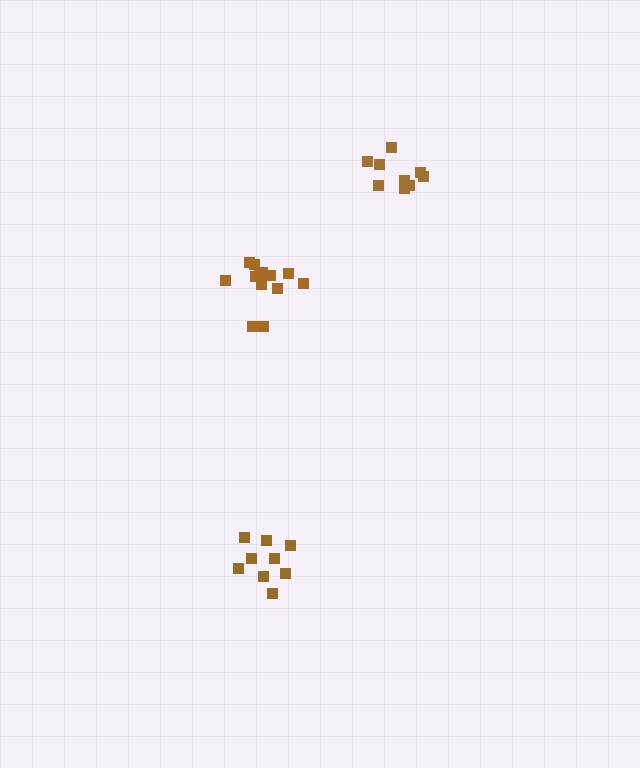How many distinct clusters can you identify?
There are 3 distinct clusters.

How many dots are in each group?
Group 1: 13 dots, Group 2: 9 dots, Group 3: 9 dots (31 total).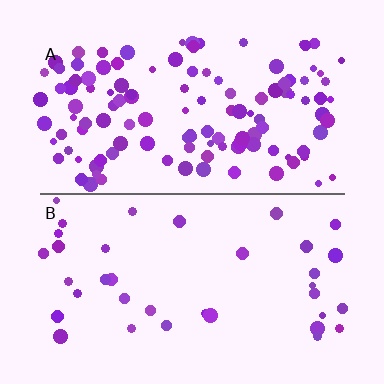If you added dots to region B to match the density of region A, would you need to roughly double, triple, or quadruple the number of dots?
Approximately triple.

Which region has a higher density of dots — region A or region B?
A (the top).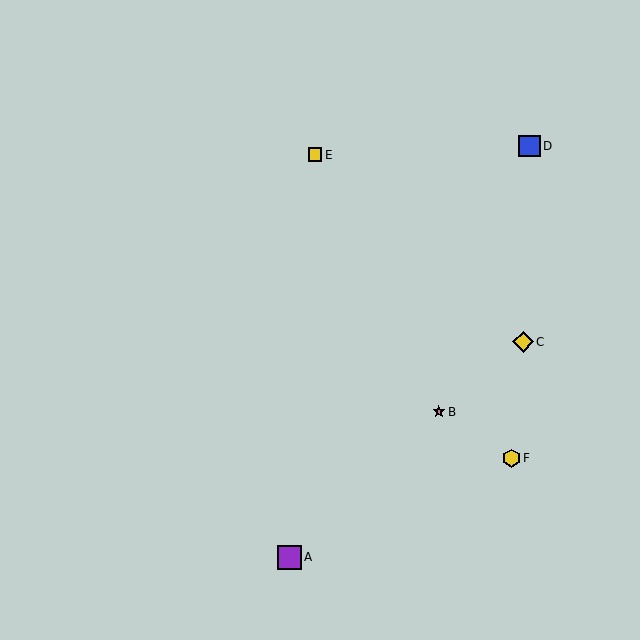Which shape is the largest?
The purple square (labeled A) is the largest.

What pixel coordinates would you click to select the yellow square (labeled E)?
Click at (315, 155) to select the yellow square E.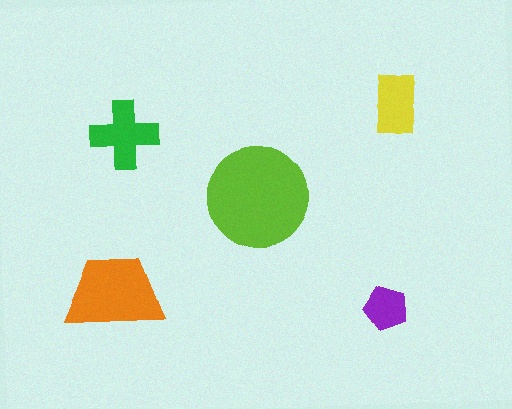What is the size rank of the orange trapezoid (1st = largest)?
2nd.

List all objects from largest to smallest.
The lime circle, the orange trapezoid, the green cross, the yellow rectangle, the purple pentagon.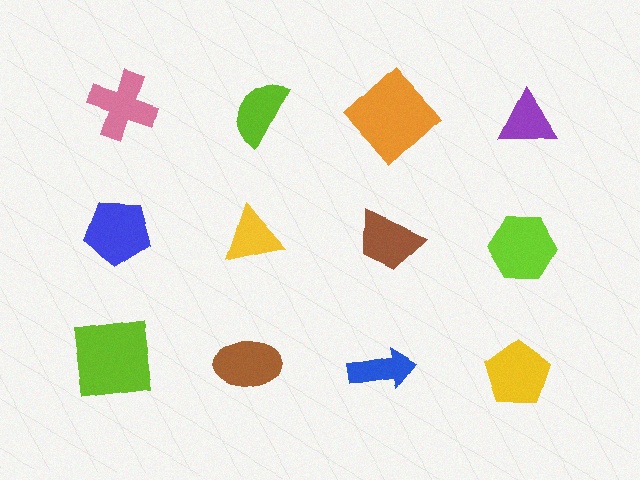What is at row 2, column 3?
A brown trapezoid.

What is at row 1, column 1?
A pink cross.